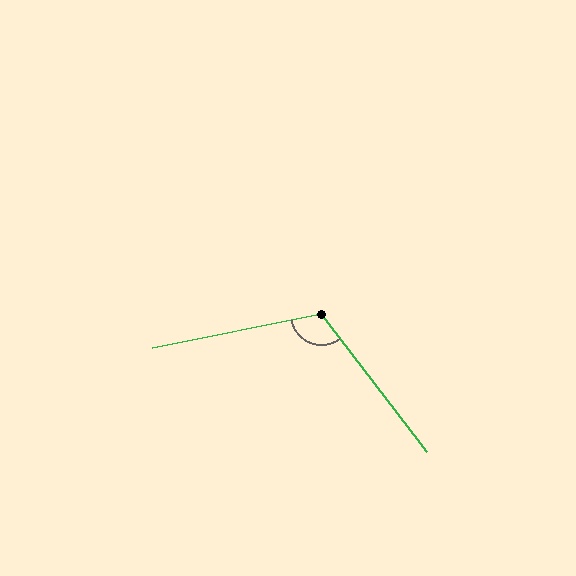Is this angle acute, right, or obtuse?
It is obtuse.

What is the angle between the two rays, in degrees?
Approximately 116 degrees.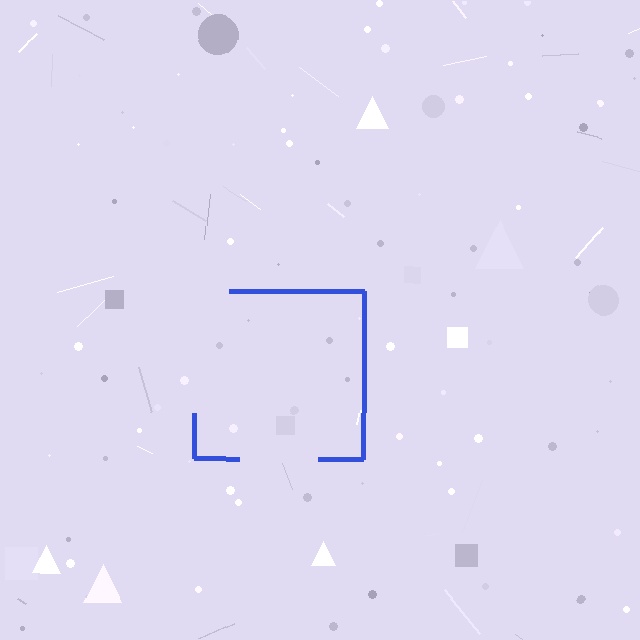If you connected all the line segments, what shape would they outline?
They would outline a square.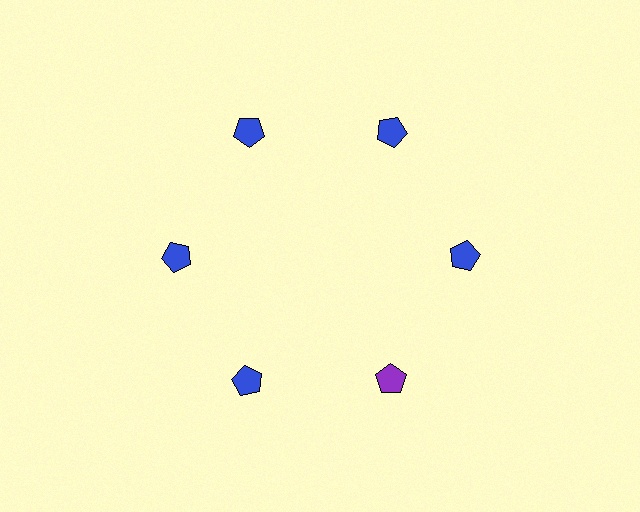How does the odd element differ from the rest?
It has a different color: purple instead of blue.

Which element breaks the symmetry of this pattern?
The purple pentagon at roughly the 5 o'clock position breaks the symmetry. All other shapes are blue pentagons.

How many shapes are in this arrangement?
There are 6 shapes arranged in a ring pattern.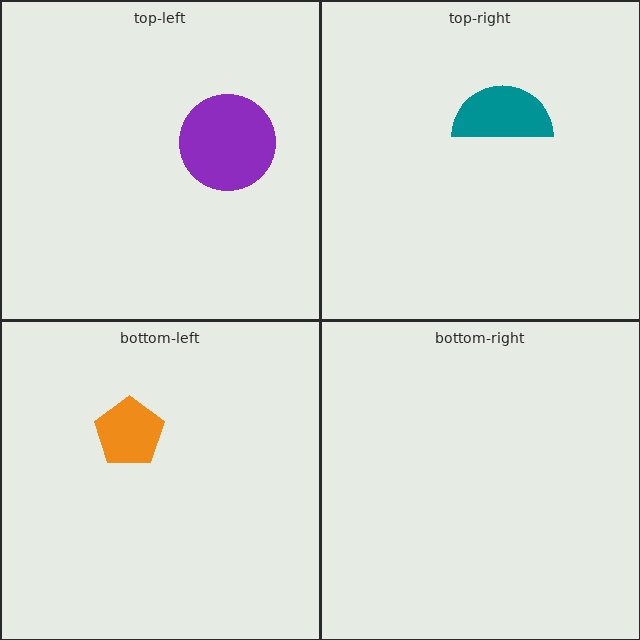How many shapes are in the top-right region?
1.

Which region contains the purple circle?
The top-left region.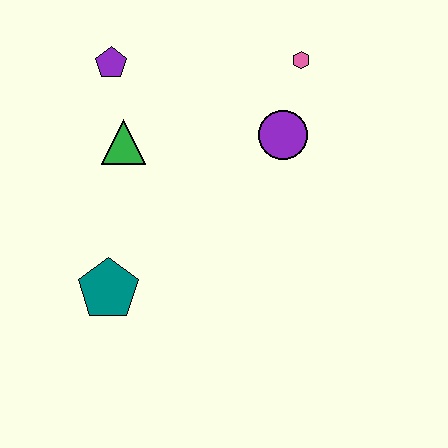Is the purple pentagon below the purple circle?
No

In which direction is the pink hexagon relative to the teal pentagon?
The pink hexagon is above the teal pentagon.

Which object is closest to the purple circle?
The pink hexagon is closest to the purple circle.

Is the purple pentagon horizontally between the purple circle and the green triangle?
No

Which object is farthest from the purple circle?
The teal pentagon is farthest from the purple circle.